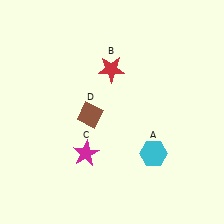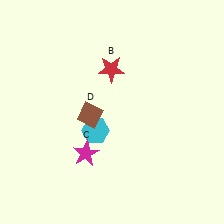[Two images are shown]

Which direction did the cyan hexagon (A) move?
The cyan hexagon (A) moved left.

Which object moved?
The cyan hexagon (A) moved left.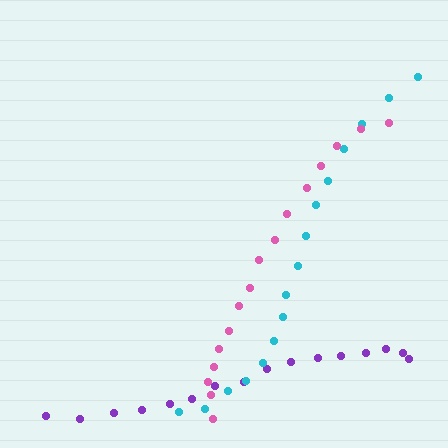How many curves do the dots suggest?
There are 3 distinct paths.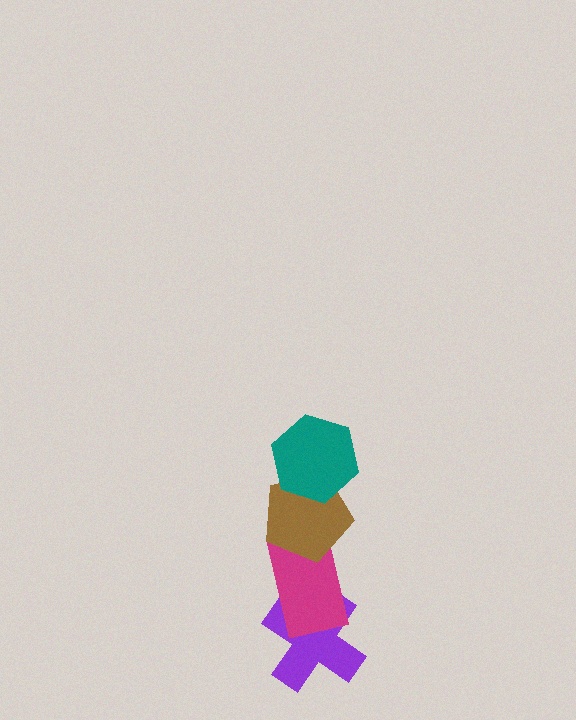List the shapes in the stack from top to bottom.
From top to bottom: the teal hexagon, the brown pentagon, the magenta rectangle, the purple cross.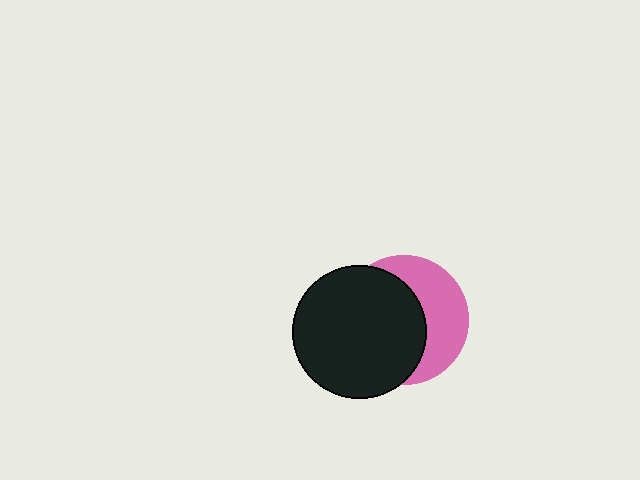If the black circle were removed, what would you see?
You would see the complete pink circle.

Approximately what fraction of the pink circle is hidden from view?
Roughly 59% of the pink circle is hidden behind the black circle.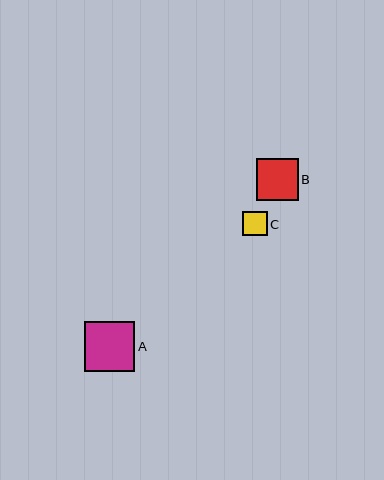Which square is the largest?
Square A is the largest with a size of approximately 50 pixels.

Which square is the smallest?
Square C is the smallest with a size of approximately 25 pixels.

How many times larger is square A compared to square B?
Square A is approximately 1.2 times the size of square B.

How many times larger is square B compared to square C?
Square B is approximately 1.7 times the size of square C.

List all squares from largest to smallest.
From largest to smallest: A, B, C.